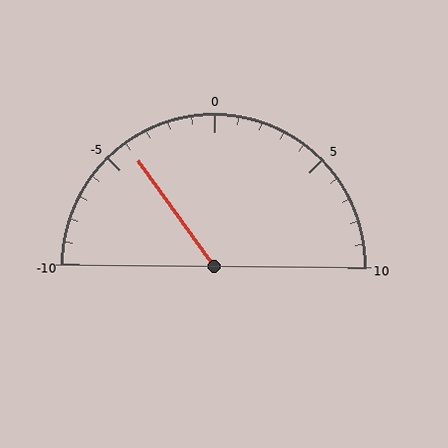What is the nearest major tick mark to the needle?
The nearest major tick mark is -5.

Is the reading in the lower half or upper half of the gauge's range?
The reading is in the lower half of the range (-10 to 10).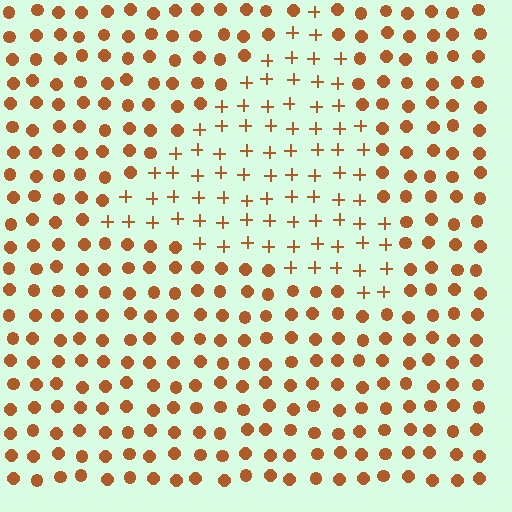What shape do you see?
I see a triangle.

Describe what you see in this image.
The image is filled with small brown elements arranged in a uniform grid. A triangle-shaped region contains plus signs, while the surrounding area contains circles. The boundary is defined purely by the change in element shape.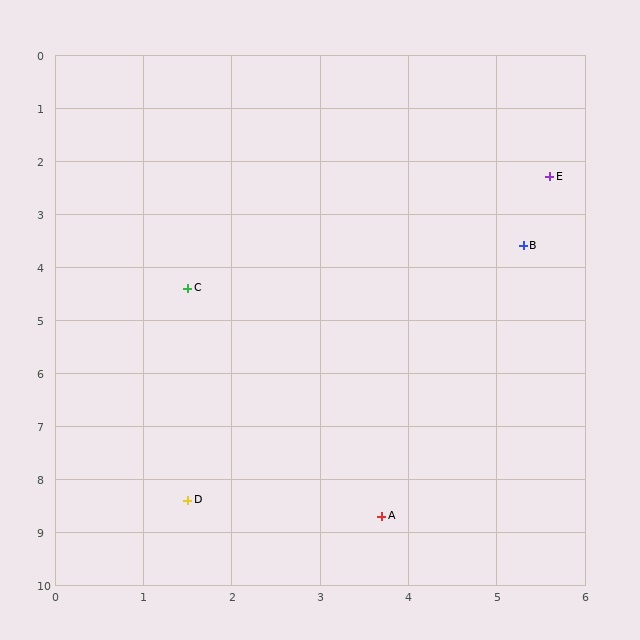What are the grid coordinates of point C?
Point C is at approximately (1.5, 4.4).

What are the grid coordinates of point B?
Point B is at approximately (5.3, 3.6).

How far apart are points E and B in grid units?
Points E and B are about 1.3 grid units apart.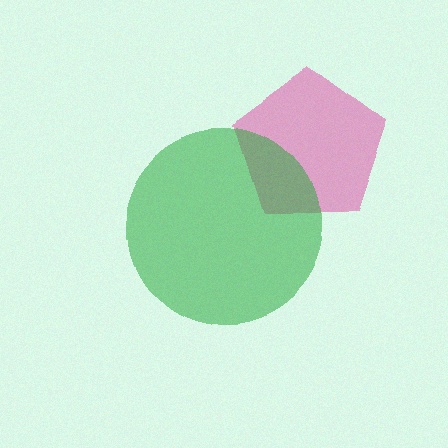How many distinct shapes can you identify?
There are 2 distinct shapes: a pink pentagon, a green circle.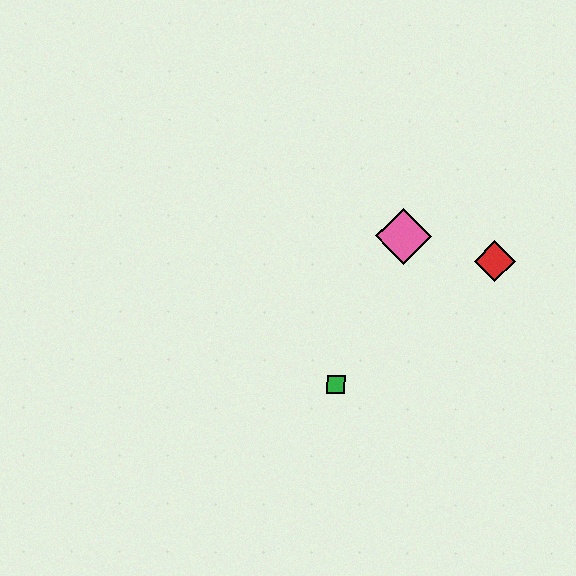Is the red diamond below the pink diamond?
Yes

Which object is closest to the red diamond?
The pink diamond is closest to the red diamond.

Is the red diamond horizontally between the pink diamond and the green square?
No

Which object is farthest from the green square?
The red diamond is farthest from the green square.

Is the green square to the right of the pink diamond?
No